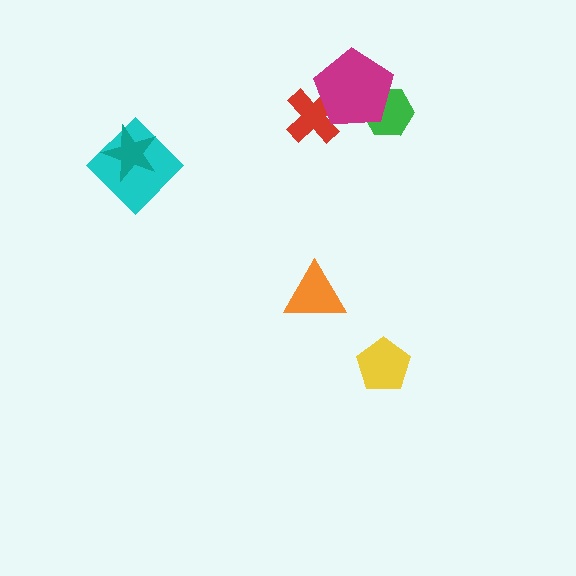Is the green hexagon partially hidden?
Yes, it is partially covered by another shape.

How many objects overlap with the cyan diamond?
1 object overlaps with the cyan diamond.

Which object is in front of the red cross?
The magenta pentagon is in front of the red cross.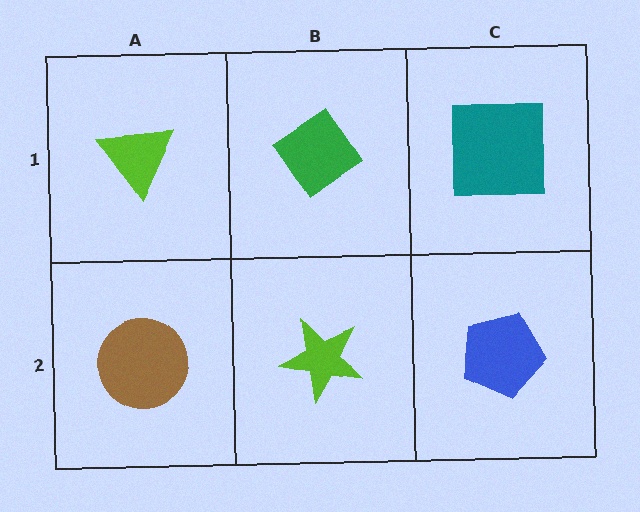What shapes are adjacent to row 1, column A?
A brown circle (row 2, column A), a green diamond (row 1, column B).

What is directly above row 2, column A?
A lime triangle.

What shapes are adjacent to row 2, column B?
A green diamond (row 1, column B), a brown circle (row 2, column A), a blue pentagon (row 2, column C).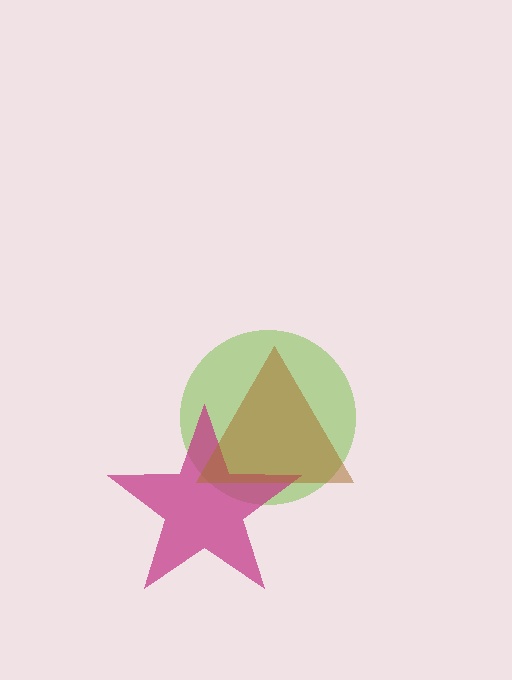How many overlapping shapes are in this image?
There are 3 overlapping shapes in the image.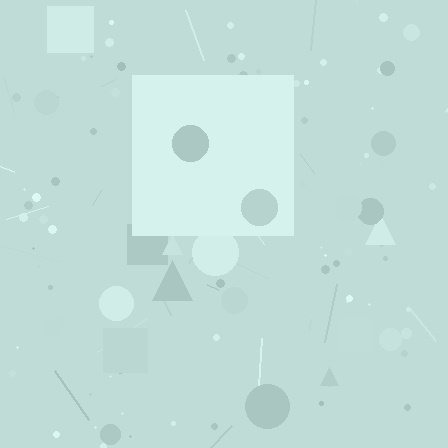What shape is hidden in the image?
A square is hidden in the image.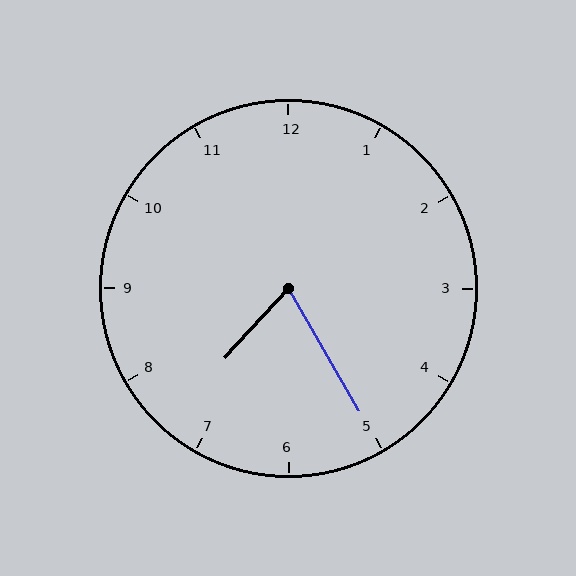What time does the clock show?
7:25.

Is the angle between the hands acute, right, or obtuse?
It is acute.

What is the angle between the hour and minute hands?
Approximately 72 degrees.